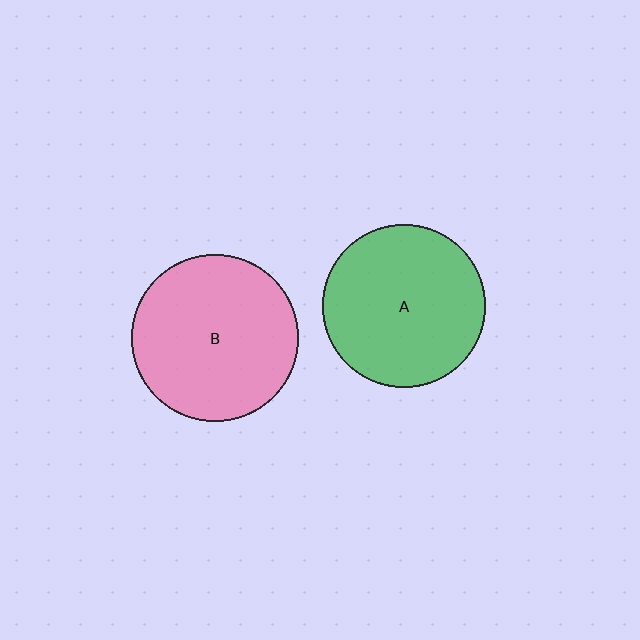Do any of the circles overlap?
No, none of the circles overlap.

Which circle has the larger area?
Circle B (pink).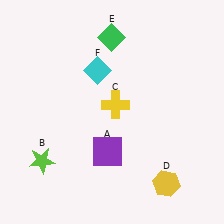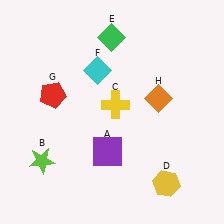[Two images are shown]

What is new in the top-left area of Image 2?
A red pentagon (G) was added in the top-left area of Image 2.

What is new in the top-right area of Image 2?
An orange diamond (H) was added in the top-right area of Image 2.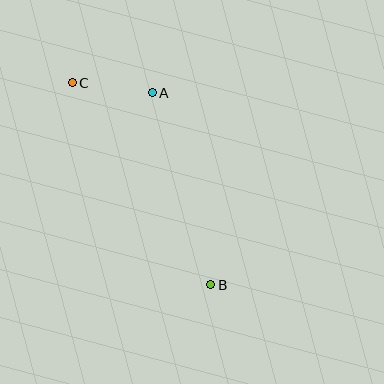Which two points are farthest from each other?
Points B and C are farthest from each other.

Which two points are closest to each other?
Points A and C are closest to each other.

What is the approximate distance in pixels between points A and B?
The distance between A and B is approximately 200 pixels.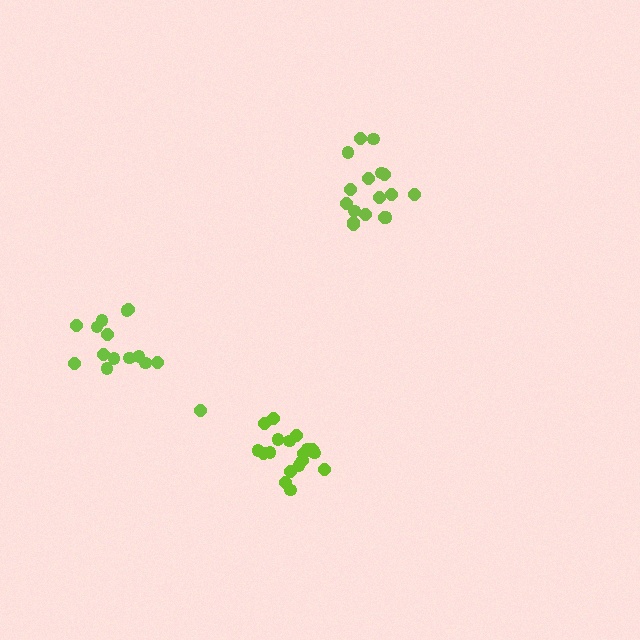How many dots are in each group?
Group 1: 17 dots, Group 2: 15 dots, Group 3: 18 dots (50 total).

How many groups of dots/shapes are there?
There are 3 groups.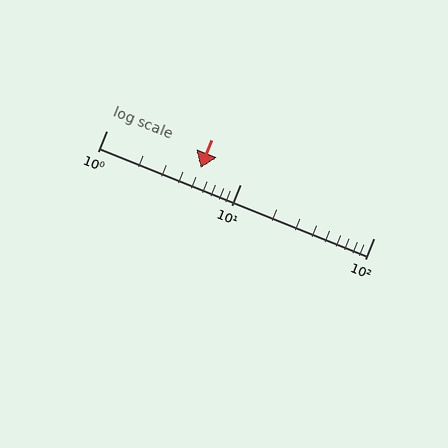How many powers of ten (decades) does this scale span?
The scale spans 2 decades, from 1 to 100.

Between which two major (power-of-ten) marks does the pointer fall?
The pointer is between 1 and 10.